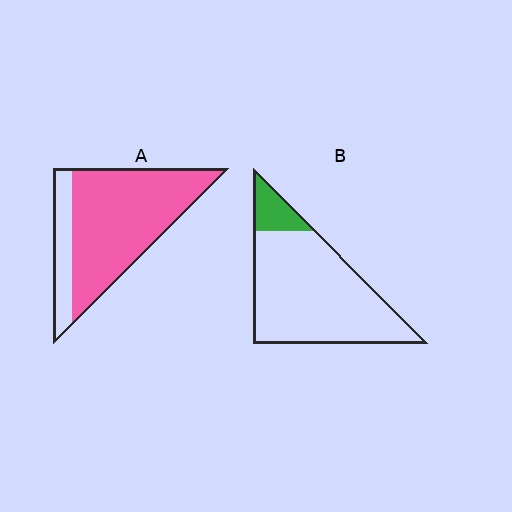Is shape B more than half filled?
No.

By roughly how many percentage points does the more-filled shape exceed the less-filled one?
By roughly 65 percentage points (A over B).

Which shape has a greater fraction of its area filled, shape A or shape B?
Shape A.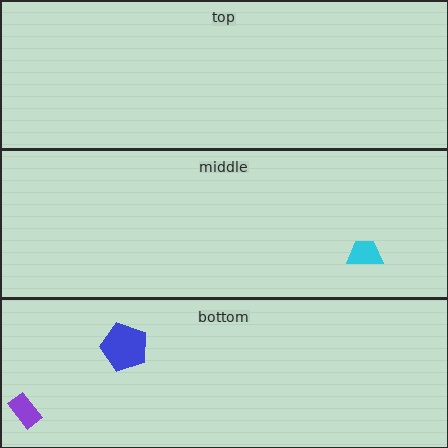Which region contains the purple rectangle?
The bottom region.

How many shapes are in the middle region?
1.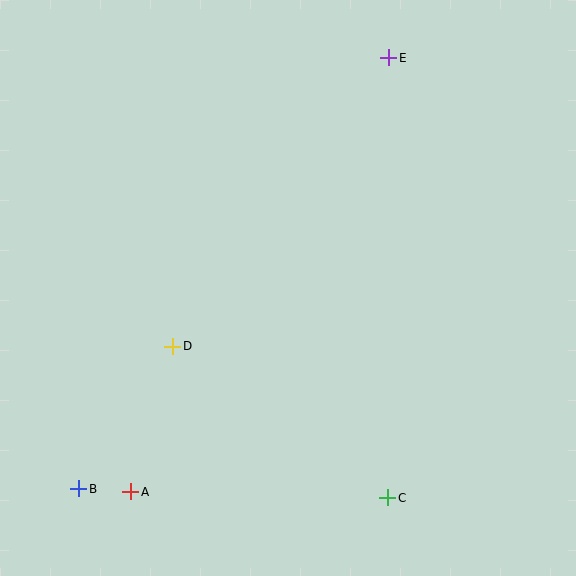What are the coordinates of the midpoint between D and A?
The midpoint between D and A is at (152, 419).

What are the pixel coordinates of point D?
Point D is at (173, 346).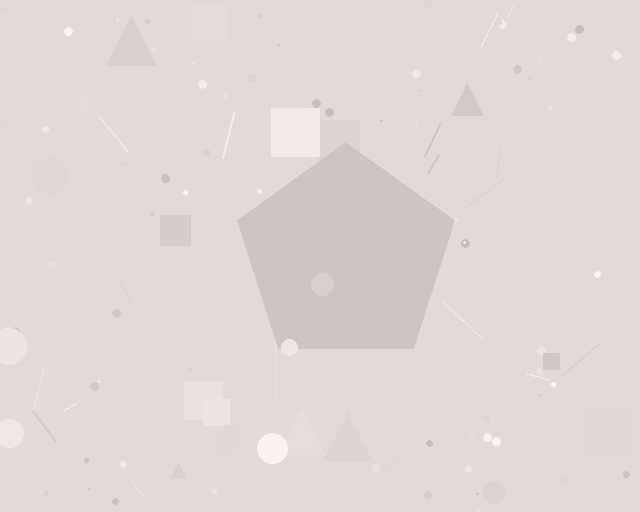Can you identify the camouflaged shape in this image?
The camouflaged shape is a pentagon.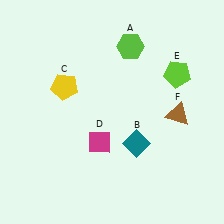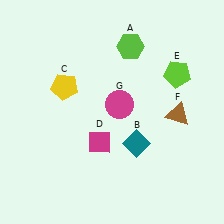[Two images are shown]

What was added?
A magenta circle (G) was added in Image 2.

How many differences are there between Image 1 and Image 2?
There is 1 difference between the two images.